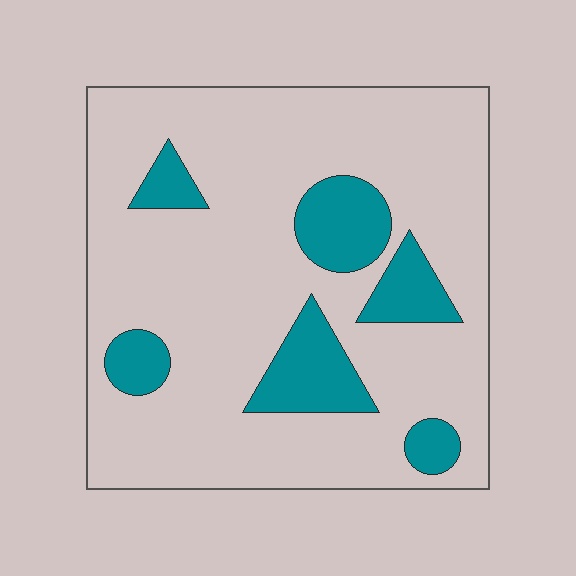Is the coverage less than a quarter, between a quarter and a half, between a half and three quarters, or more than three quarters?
Less than a quarter.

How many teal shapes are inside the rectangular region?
6.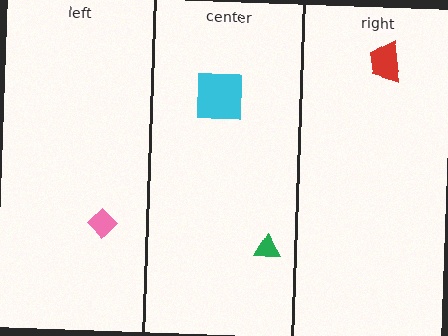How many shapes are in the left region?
1.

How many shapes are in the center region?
2.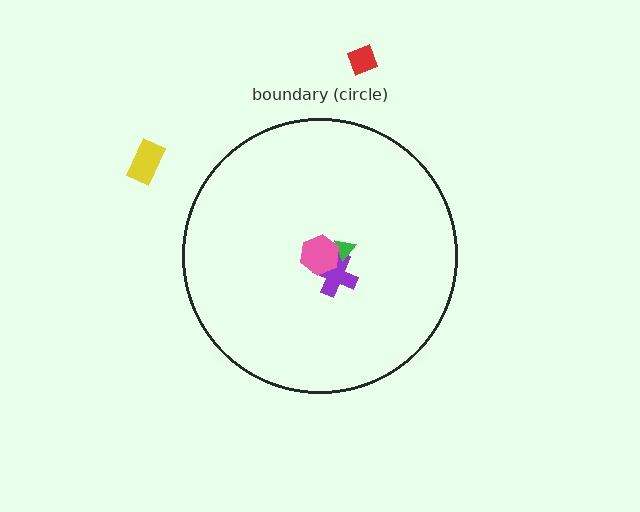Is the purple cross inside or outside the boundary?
Inside.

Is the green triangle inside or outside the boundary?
Inside.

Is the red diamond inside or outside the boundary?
Outside.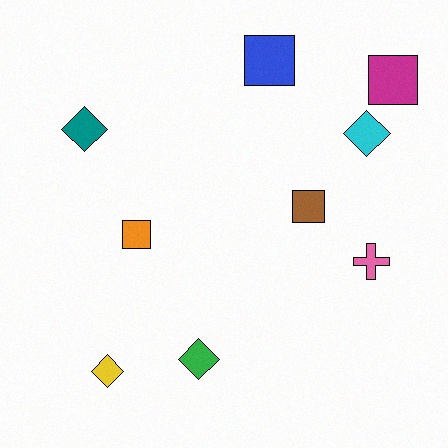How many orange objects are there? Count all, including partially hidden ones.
There is 1 orange object.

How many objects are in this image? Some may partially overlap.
There are 9 objects.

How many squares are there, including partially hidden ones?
There are 4 squares.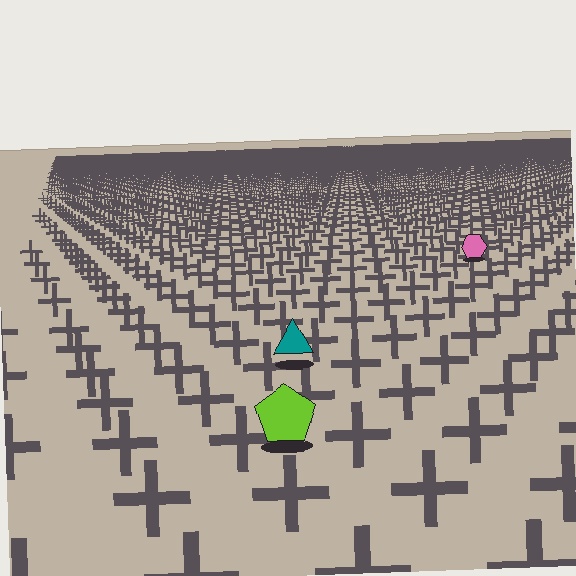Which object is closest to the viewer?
The lime pentagon is closest. The texture marks near it are larger and more spread out.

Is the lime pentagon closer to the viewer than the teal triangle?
Yes. The lime pentagon is closer — you can tell from the texture gradient: the ground texture is coarser near it.